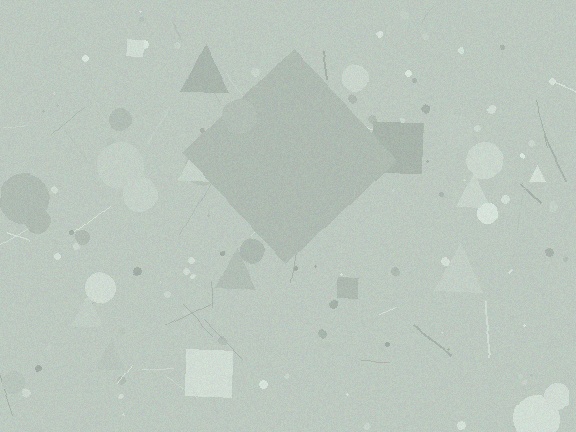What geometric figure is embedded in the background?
A diamond is embedded in the background.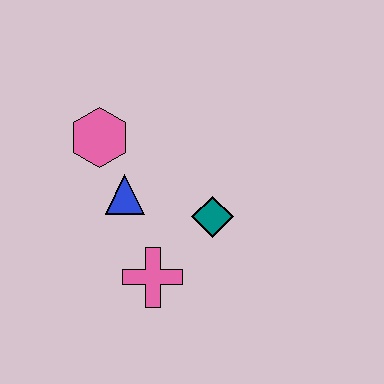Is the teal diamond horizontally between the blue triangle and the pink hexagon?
No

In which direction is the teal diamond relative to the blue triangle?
The teal diamond is to the right of the blue triangle.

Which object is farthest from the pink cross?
The pink hexagon is farthest from the pink cross.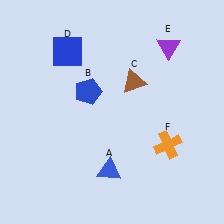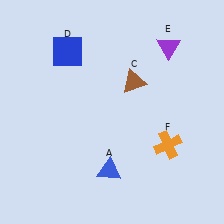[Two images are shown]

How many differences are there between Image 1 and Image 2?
There is 1 difference between the two images.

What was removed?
The blue pentagon (B) was removed in Image 2.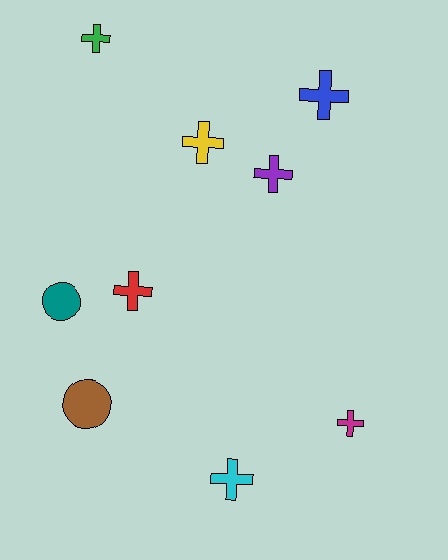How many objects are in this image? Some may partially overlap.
There are 9 objects.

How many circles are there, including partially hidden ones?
There are 2 circles.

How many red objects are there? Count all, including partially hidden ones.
There is 1 red object.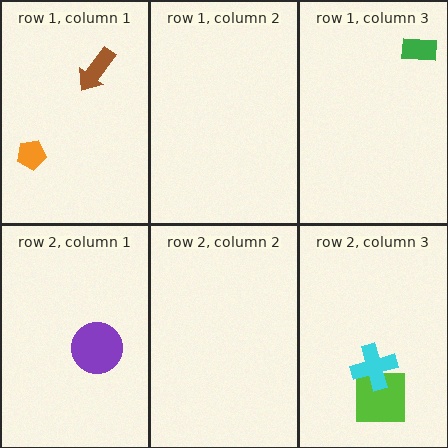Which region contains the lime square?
The row 2, column 3 region.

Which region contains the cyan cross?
The row 2, column 3 region.